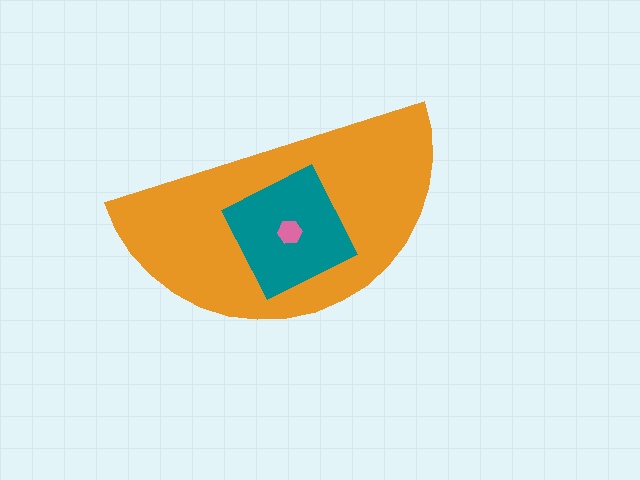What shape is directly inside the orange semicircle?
The teal square.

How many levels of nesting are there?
3.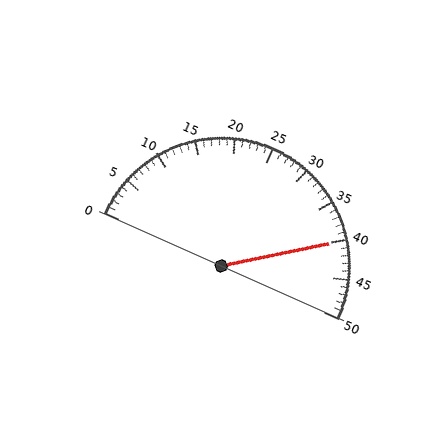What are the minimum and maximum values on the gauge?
The gauge ranges from 0 to 50.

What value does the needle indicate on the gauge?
The needle indicates approximately 40.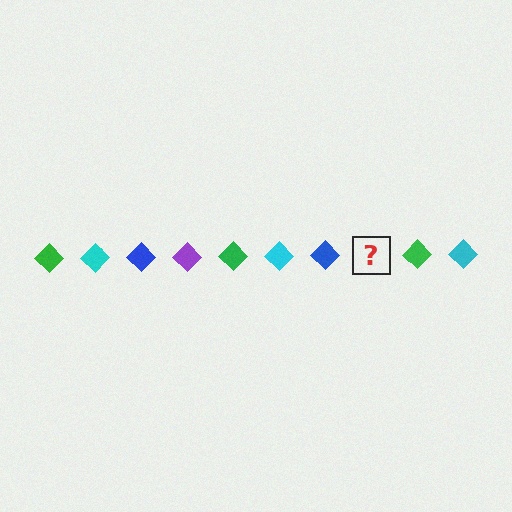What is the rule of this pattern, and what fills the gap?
The rule is that the pattern cycles through green, cyan, blue, purple diamonds. The gap should be filled with a purple diamond.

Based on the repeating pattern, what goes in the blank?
The blank should be a purple diamond.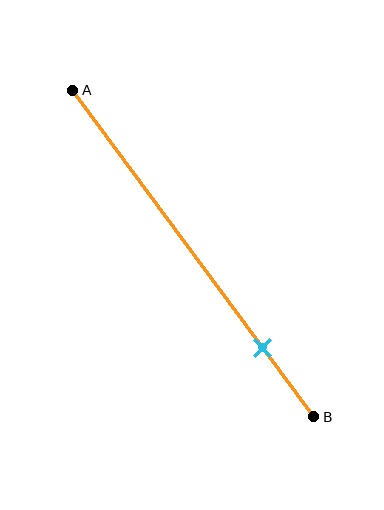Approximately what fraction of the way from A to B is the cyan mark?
The cyan mark is approximately 80% of the way from A to B.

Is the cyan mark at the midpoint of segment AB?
No, the mark is at about 80% from A, not at the 50% midpoint.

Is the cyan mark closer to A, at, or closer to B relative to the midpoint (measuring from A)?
The cyan mark is closer to point B than the midpoint of segment AB.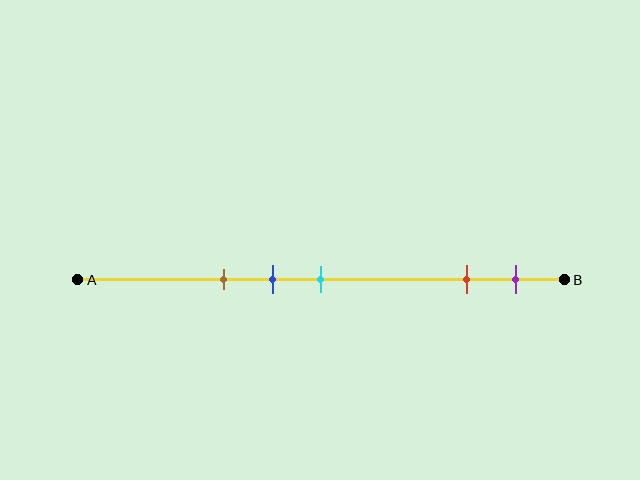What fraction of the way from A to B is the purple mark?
The purple mark is approximately 90% (0.9) of the way from A to B.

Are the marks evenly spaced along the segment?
No, the marks are not evenly spaced.